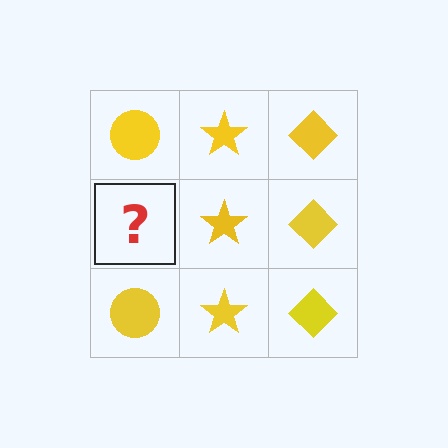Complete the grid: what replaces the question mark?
The question mark should be replaced with a yellow circle.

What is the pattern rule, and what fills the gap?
The rule is that each column has a consistent shape. The gap should be filled with a yellow circle.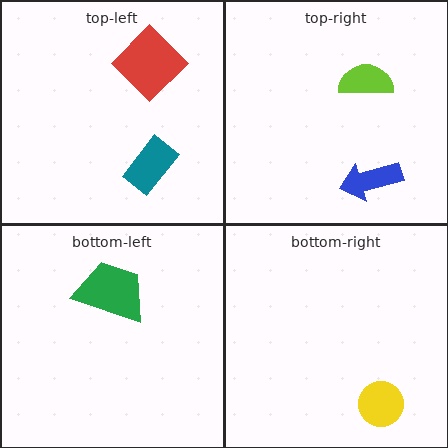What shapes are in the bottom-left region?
The green trapezoid.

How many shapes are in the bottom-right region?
1.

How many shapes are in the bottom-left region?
1.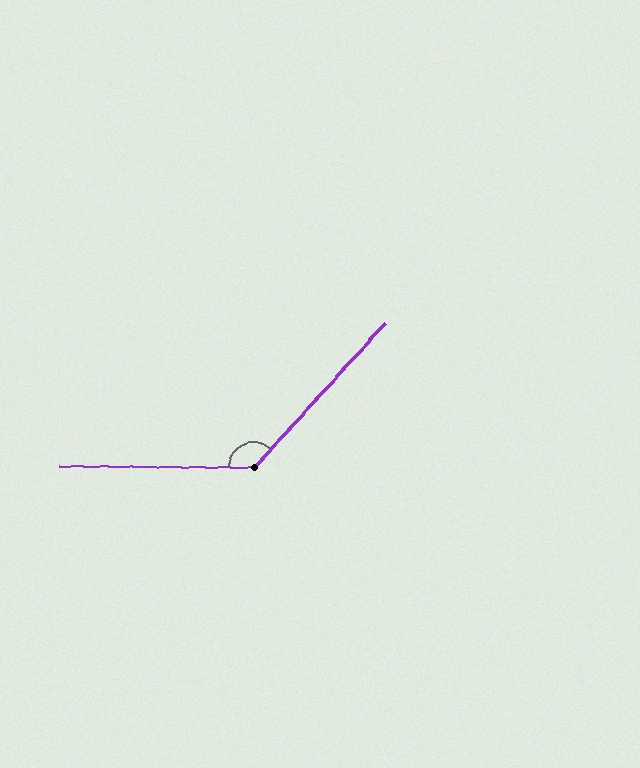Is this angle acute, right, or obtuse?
It is obtuse.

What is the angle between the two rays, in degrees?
Approximately 132 degrees.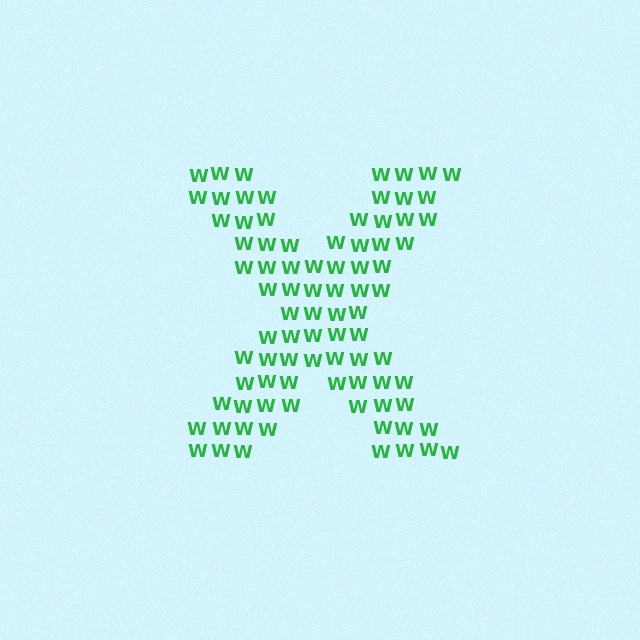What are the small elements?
The small elements are letter W's.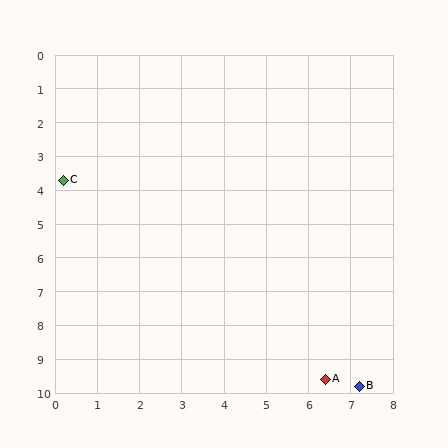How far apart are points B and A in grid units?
Points B and A are about 0.8 grid units apart.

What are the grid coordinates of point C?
Point C is at approximately (0.2, 3.7).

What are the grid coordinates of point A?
Point A is at approximately (6.4, 9.6).